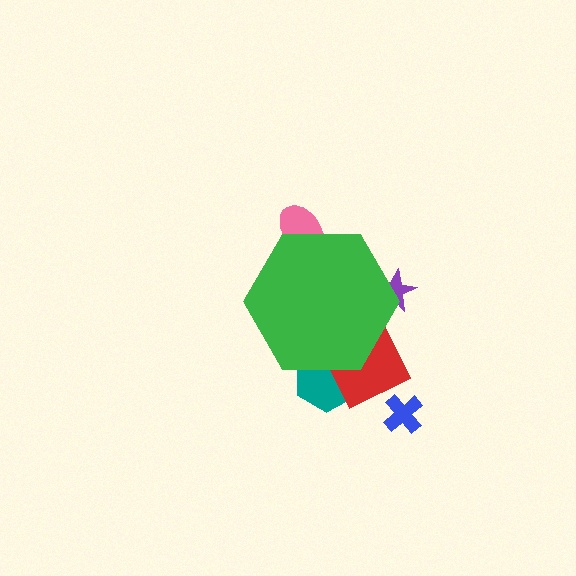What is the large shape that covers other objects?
A green hexagon.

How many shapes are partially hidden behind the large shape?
4 shapes are partially hidden.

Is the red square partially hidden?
Yes, the red square is partially hidden behind the green hexagon.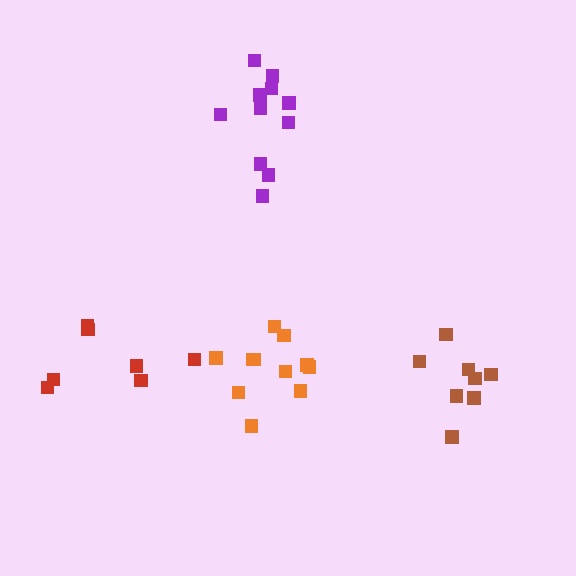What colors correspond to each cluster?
The clusters are colored: orange, red, purple, brown.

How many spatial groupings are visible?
There are 4 spatial groupings.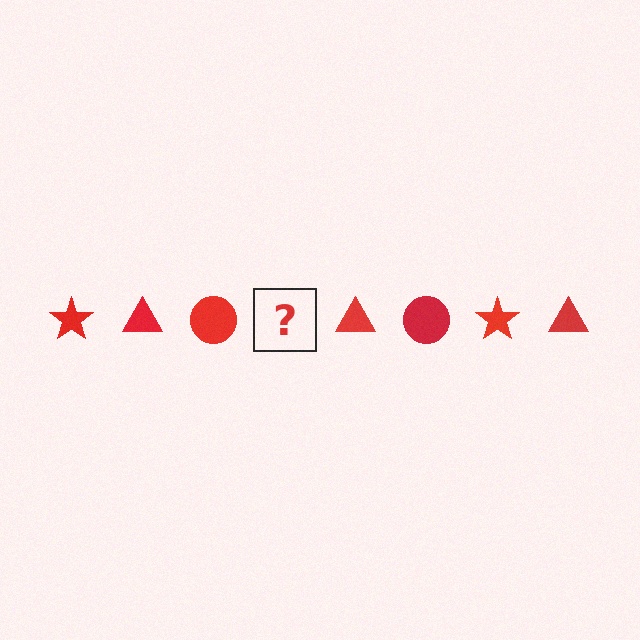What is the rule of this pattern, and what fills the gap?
The rule is that the pattern cycles through star, triangle, circle shapes in red. The gap should be filled with a red star.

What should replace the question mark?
The question mark should be replaced with a red star.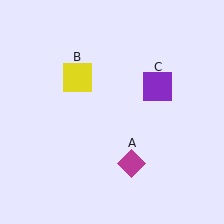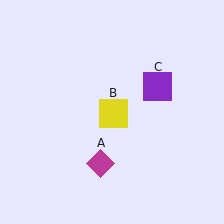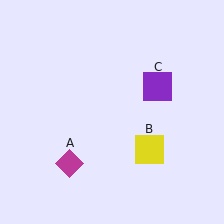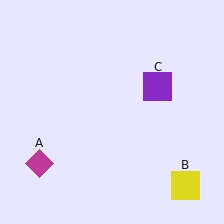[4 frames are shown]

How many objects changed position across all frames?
2 objects changed position: magenta diamond (object A), yellow square (object B).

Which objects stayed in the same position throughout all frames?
Purple square (object C) remained stationary.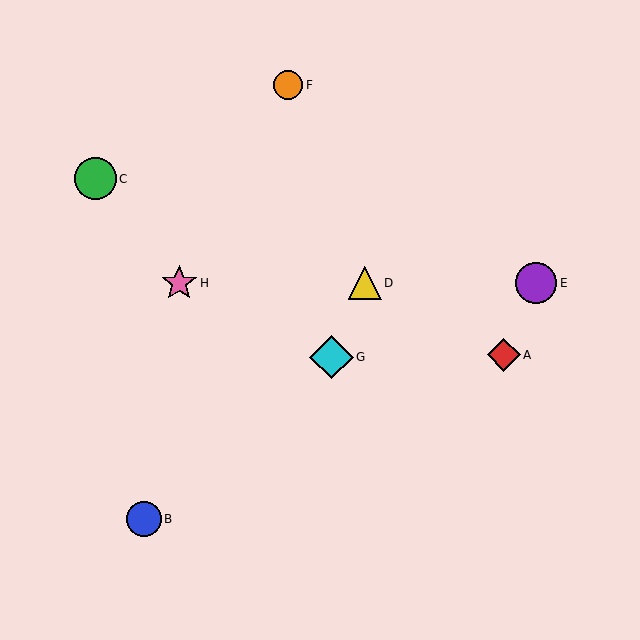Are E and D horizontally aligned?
Yes, both are at y≈283.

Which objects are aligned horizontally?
Objects D, E, H are aligned horizontally.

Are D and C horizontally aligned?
No, D is at y≈283 and C is at y≈179.